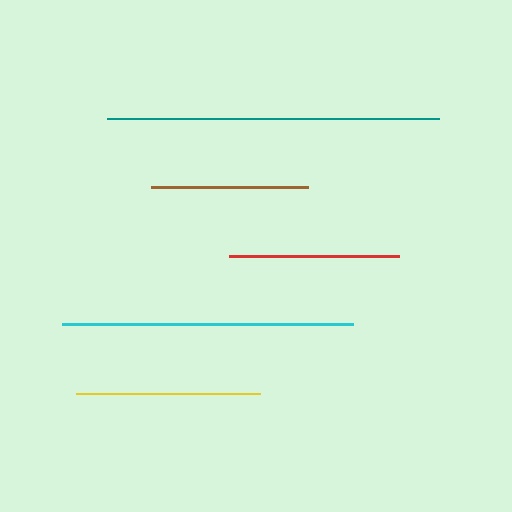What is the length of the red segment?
The red segment is approximately 170 pixels long.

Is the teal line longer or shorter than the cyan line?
The teal line is longer than the cyan line.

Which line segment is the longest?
The teal line is the longest at approximately 332 pixels.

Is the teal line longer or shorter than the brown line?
The teal line is longer than the brown line.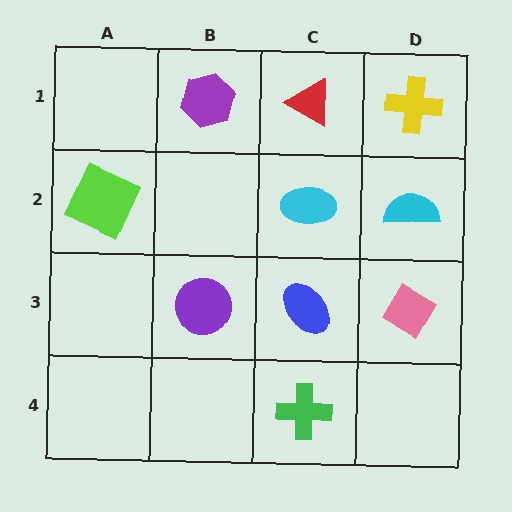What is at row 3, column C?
A blue ellipse.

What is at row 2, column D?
A cyan semicircle.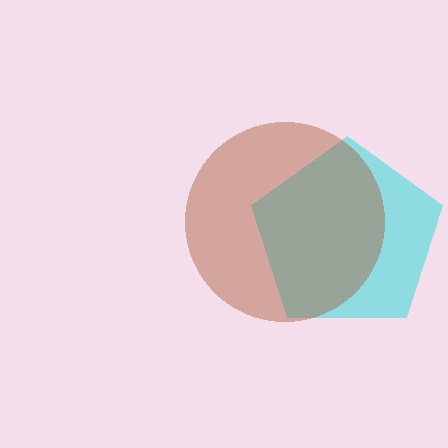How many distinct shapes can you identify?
There are 2 distinct shapes: a cyan pentagon, a brown circle.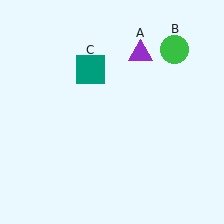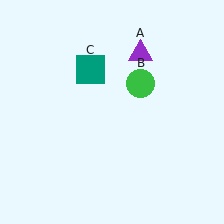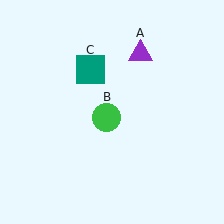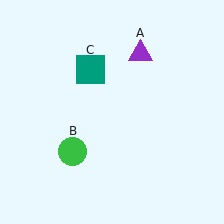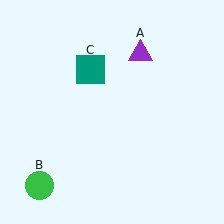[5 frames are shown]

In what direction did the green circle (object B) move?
The green circle (object B) moved down and to the left.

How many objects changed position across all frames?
1 object changed position: green circle (object B).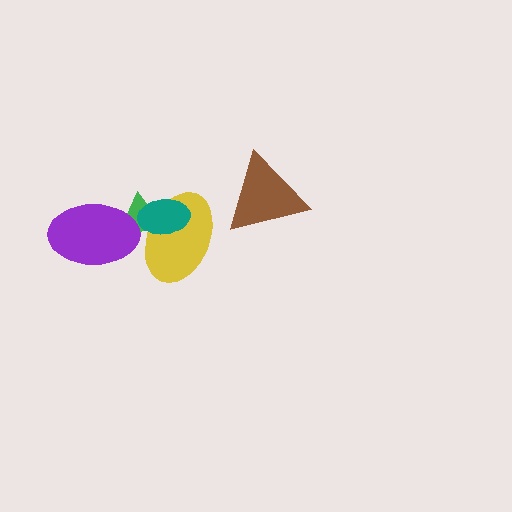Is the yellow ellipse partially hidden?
Yes, it is partially covered by another shape.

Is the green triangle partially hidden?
Yes, it is partially covered by another shape.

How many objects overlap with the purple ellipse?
1 object overlaps with the purple ellipse.